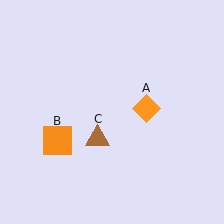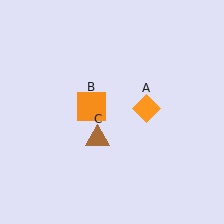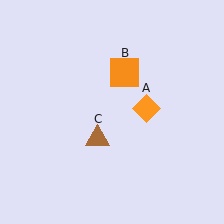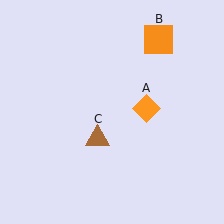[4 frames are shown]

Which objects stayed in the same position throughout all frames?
Orange diamond (object A) and brown triangle (object C) remained stationary.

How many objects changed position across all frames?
1 object changed position: orange square (object B).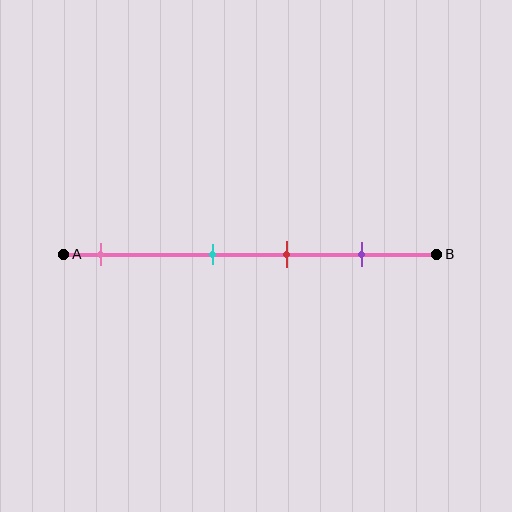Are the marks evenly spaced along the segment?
No, the marks are not evenly spaced.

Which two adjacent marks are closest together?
The cyan and red marks are the closest adjacent pair.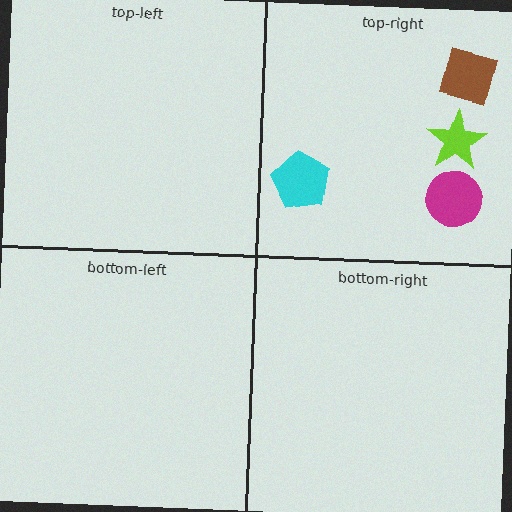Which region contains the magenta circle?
The top-right region.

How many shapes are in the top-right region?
4.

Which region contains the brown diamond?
The top-right region.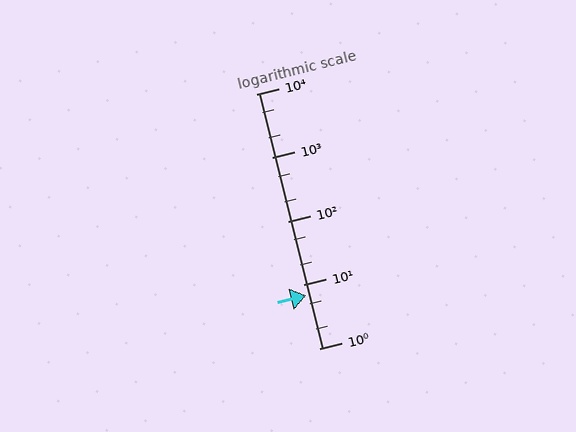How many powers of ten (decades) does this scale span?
The scale spans 4 decades, from 1 to 10000.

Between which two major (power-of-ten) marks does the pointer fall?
The pointer is between 1 and 10.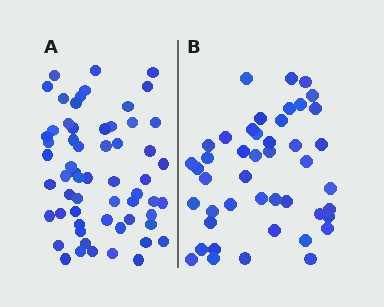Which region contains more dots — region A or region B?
Region A (the left region) has more dots.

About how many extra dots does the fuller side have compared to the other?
Region A has approximately 15 more dots than region B.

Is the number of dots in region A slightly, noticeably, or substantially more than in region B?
Region A has noticeably more, but not dramatically so. The ratio is roughly 1.3 to 1.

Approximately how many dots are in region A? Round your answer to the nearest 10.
About 60 dots.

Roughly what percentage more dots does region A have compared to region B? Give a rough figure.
About 35% more.